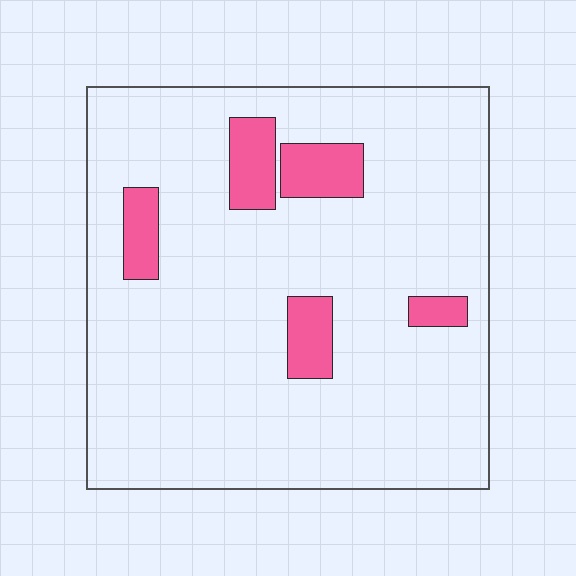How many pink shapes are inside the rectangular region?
5.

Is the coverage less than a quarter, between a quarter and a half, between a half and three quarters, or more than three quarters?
Less than a quarter.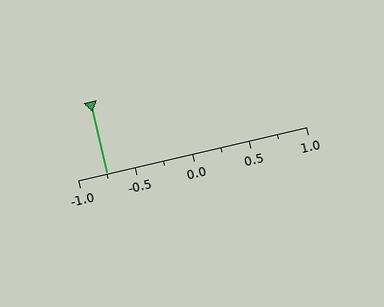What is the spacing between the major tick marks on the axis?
The major ticks are spaced 0.5 apart.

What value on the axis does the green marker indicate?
The marker indicates approximately -0.75.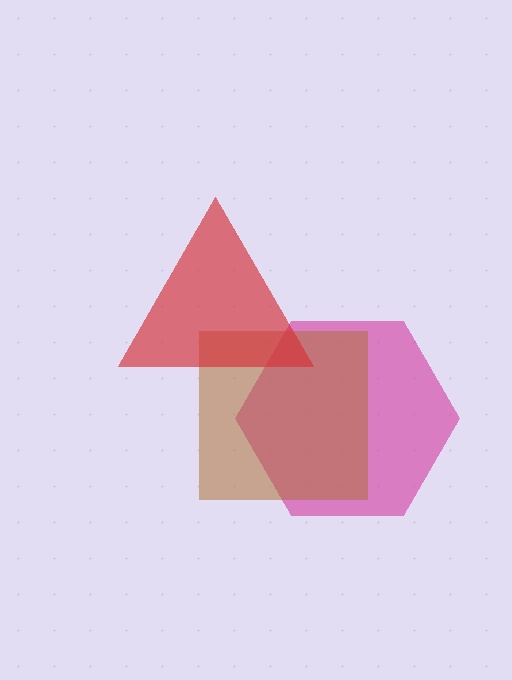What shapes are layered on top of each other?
The layered shapes are: a magenta hexagon, a brown square, a red triangle.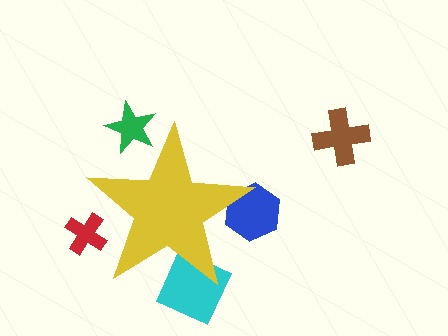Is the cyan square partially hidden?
Yes, the cyan square is partially hidden behind the yellow star.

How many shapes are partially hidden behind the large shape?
4 shapes are partially hidden.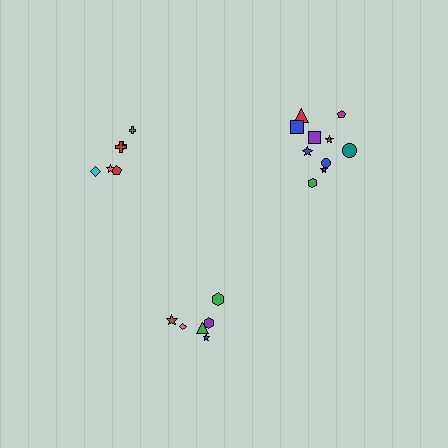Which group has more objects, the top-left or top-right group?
The top-right group.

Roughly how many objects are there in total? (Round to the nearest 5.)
Roughly 20 objects in total.